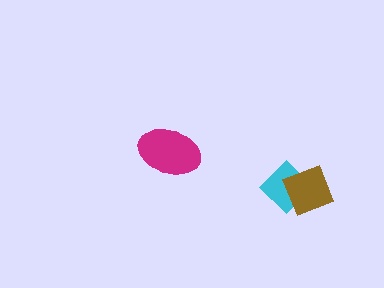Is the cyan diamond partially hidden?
Yes, it is partially covered by another shape.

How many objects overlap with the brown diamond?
1 object overlaps with the brown diamond.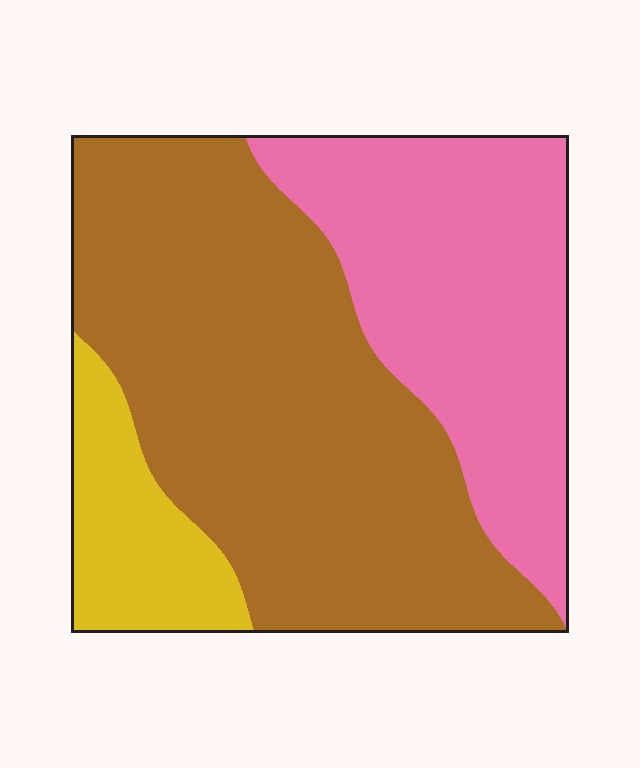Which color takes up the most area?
Brown, at roughly 55%.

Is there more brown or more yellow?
Brown.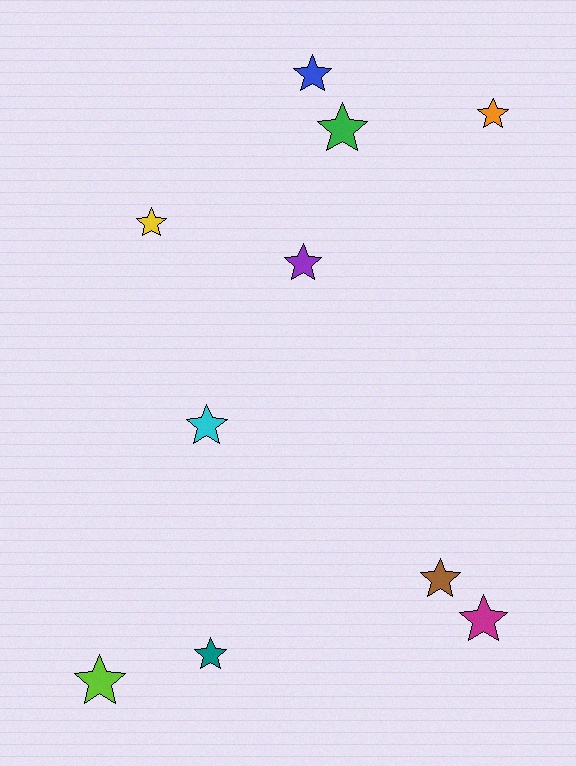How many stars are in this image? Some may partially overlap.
There are 10 stars.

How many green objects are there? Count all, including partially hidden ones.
There is 1 green object.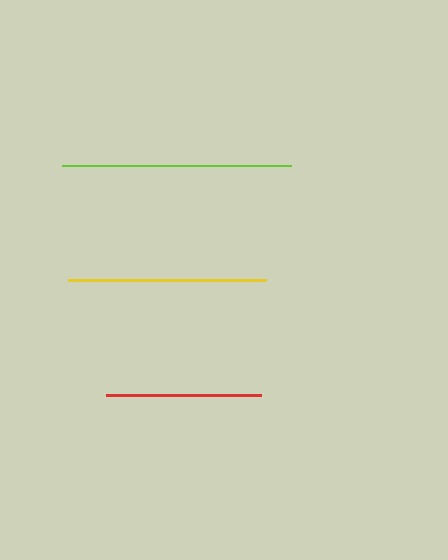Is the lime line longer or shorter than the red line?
The lime line is longer than the red line.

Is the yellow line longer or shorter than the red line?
The yellow line is longer than the red line.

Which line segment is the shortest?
The red line is the shortest at approximately 155 pixels.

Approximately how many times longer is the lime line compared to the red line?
The lime line is approximately 1.5 times the length of the red line.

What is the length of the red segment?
The red segment is approximately 155 pixels long.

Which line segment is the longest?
The lime line is the longest at approximately 229 pixels.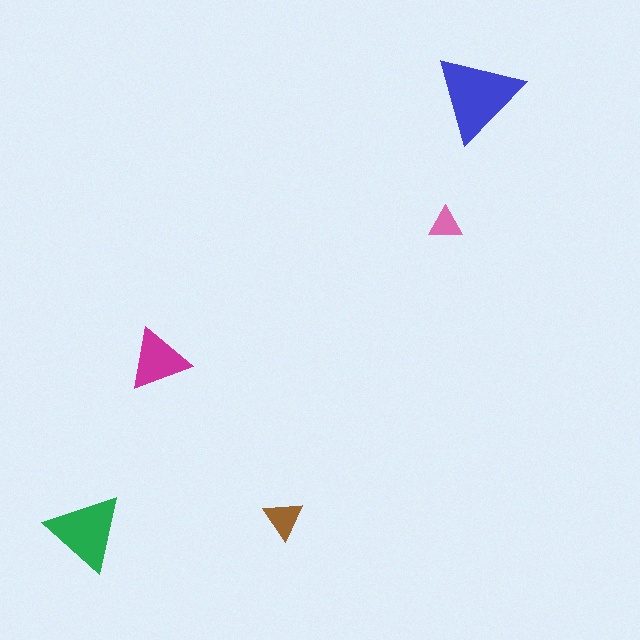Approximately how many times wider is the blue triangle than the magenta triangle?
About 1.5 times wider.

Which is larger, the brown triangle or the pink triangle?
The brown one.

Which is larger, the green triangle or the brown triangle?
The green one.